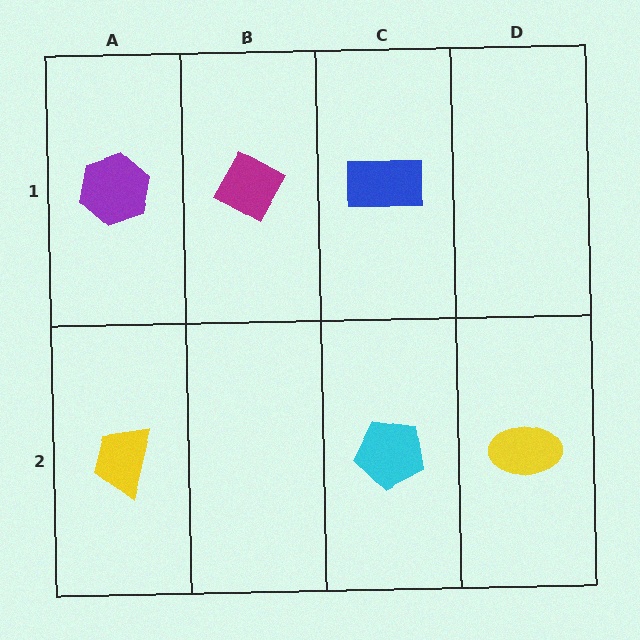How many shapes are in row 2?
3 shapes.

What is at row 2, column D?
A yellow ellipse.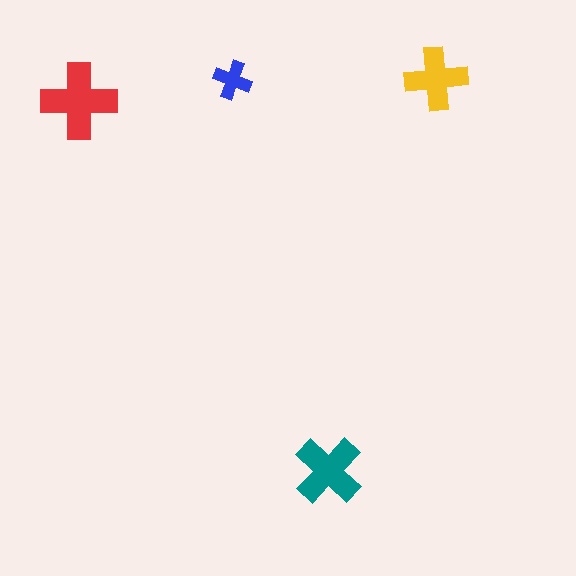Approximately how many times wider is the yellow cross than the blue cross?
About 1.5 times wider.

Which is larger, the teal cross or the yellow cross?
The teal one.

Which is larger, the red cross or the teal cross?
The red one.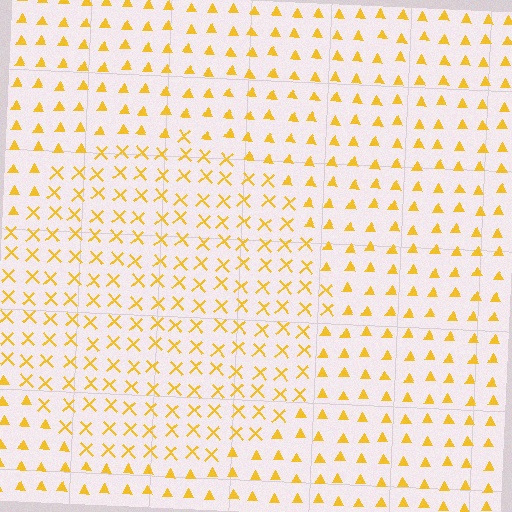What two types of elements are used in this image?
The image uses X marks inside the circle region and triangles outside it.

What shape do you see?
I see a circle.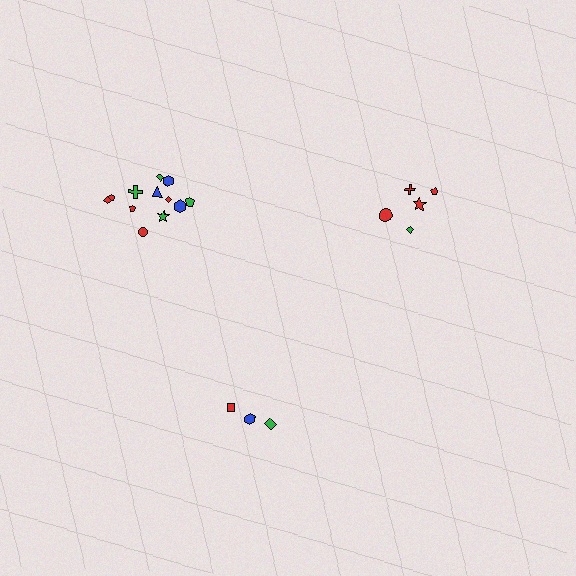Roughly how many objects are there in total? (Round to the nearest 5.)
Roughly 20 objects in total.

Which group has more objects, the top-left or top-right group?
The top-left group.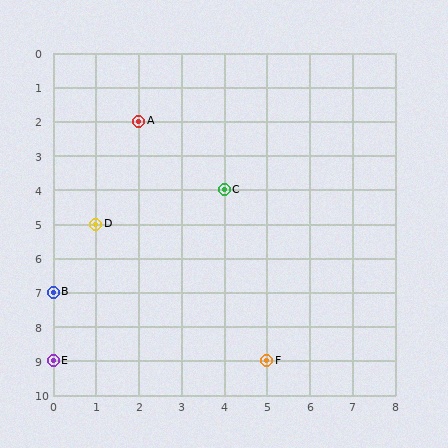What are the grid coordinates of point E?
Point E is at grid coordinates (0, 9).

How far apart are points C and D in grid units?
Points C and D are 3 columns and 1 row apart (about 3.2 grid units diagonally).